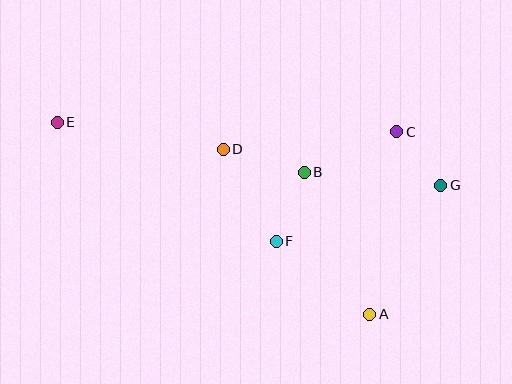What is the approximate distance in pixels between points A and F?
The distance between A and F is approximately 119 pixels.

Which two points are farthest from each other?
Points E and G are farthest from each other.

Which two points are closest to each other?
Points C and G are closest to each other.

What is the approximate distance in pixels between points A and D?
The distance between A and D is approximately 221 pixels.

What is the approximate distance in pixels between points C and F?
The distance between C and F is approximately 163 pixels.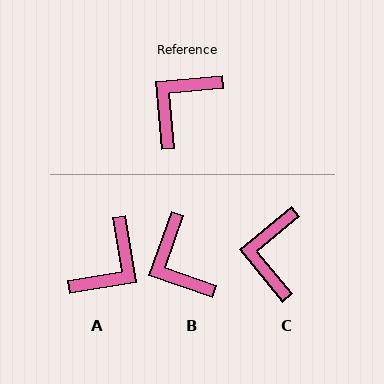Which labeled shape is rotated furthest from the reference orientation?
A, about 176 degrees away.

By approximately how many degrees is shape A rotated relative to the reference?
Approximately 176 degrees clockwise.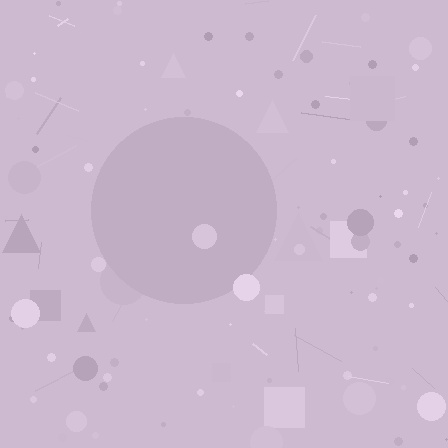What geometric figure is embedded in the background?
A circle is embedded in the background.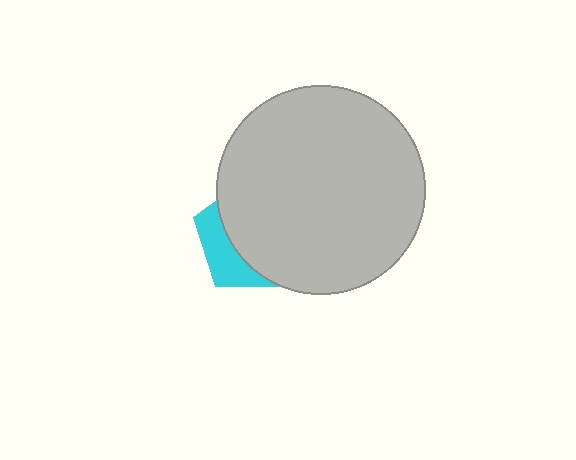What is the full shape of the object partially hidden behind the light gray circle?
The partially hidden object is a cyan pentagon.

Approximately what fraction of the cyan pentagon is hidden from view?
Roughly 70% of the cyan pentagon is hidden behind the light gray circle.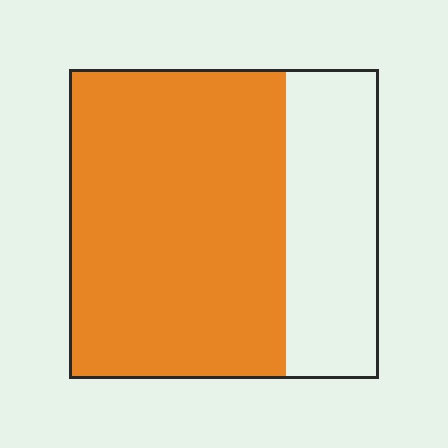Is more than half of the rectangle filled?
Yes.